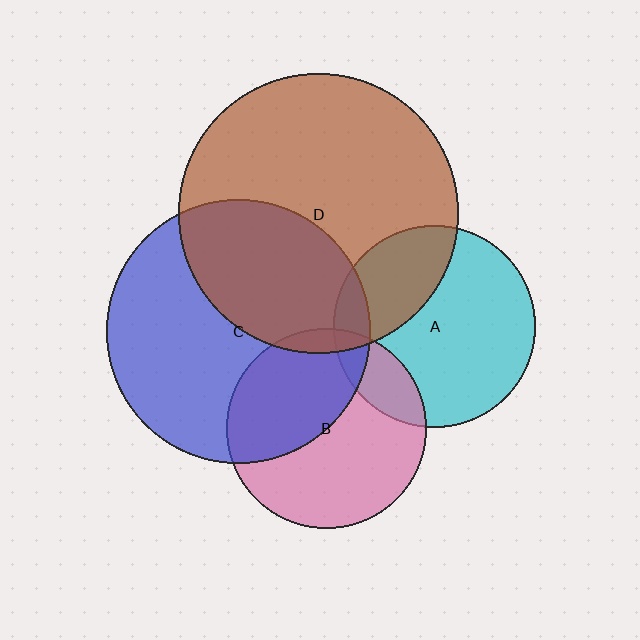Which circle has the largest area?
Circle D (brown).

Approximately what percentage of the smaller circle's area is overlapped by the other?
Approximately 15%.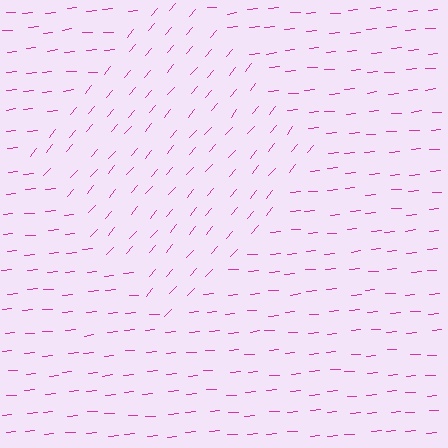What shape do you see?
I see a diamond.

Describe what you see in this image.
The image is filled with small magenta line segments. A diamond region in the image has lines oriented differently from the surrounding lines, creating a visible texture boundary.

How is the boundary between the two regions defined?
The boundary is defined purely by a change in line orientation (approximately 45 degrees difference). All lines are the same color and thickness.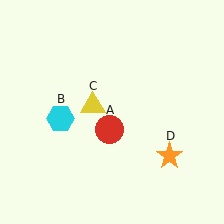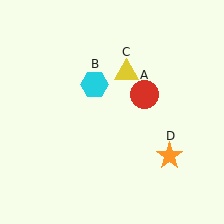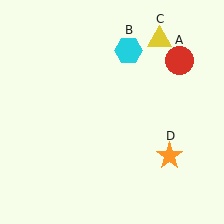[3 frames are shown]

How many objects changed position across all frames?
3 objects changed position: red circle (object A), cyan hexagon (object B), yellow triangle (object C).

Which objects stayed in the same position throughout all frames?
Orange star (object D) remained stationary.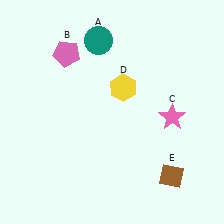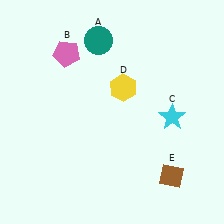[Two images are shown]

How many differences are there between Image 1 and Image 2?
There is 1 difference between the two images.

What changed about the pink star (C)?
In Image 1, C is pink. In Image 2, it changed to cyan.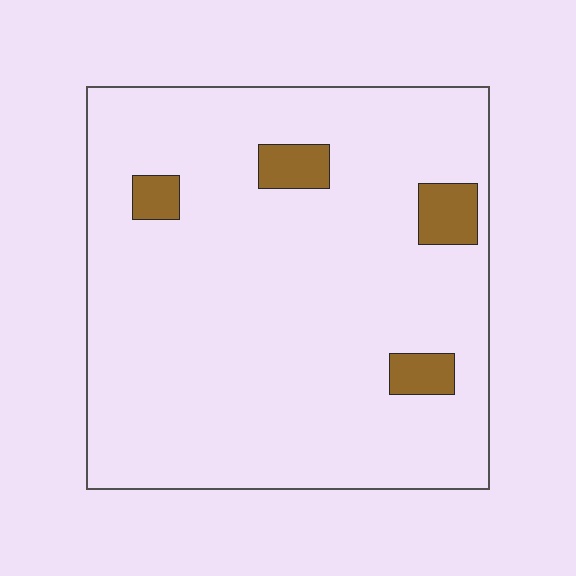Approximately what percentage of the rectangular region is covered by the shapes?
Approximately 5%.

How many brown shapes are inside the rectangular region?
4.